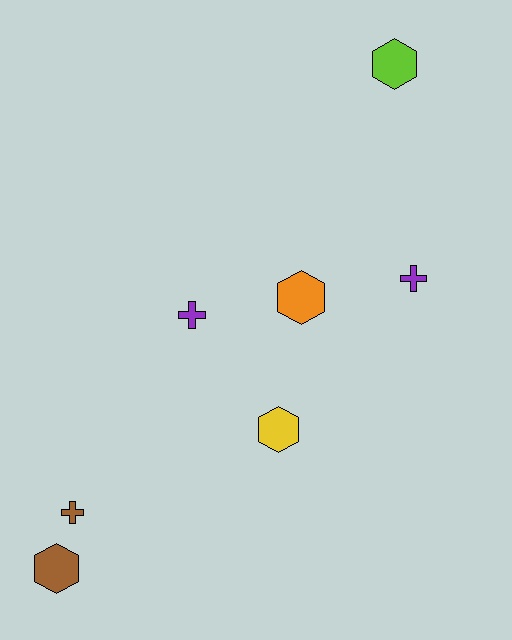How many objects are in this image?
There are 7 objects.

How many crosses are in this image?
There are 3 crosses.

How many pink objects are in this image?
There are no pink objects.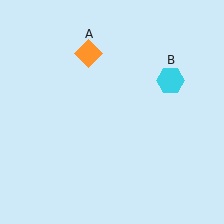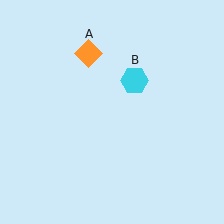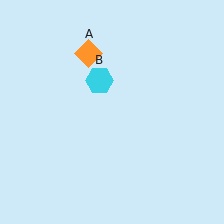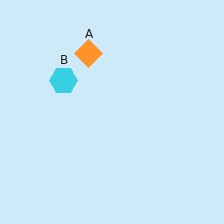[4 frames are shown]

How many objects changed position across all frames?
1 object changed position: cyan hexagon (object B).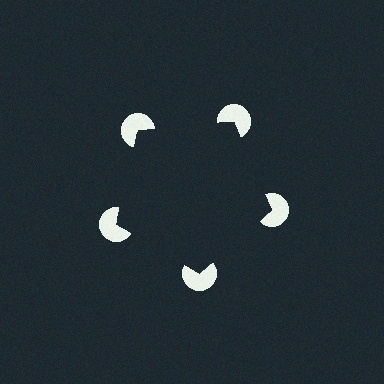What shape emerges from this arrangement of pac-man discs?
An illusory pentagon — its edges are inferred from the aligned wedge cuts in the pac-man discs, not physically drawn.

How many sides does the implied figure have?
5 sides.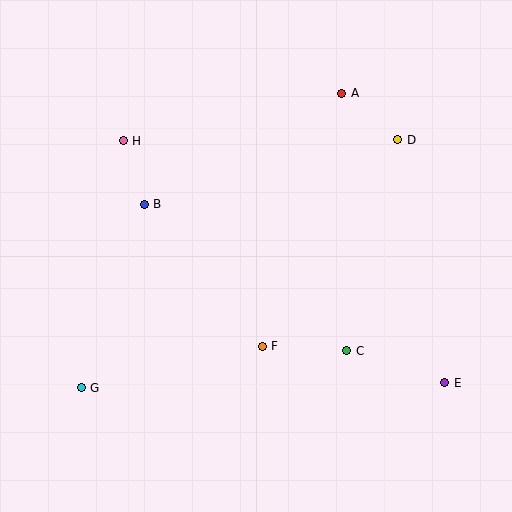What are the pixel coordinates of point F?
Point F is at (262, 346).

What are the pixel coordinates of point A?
Point A is at (342, 93).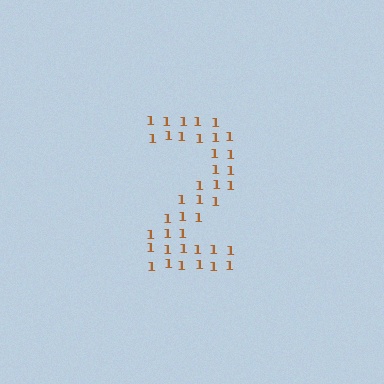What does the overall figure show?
The overall figure shows the digit 2.